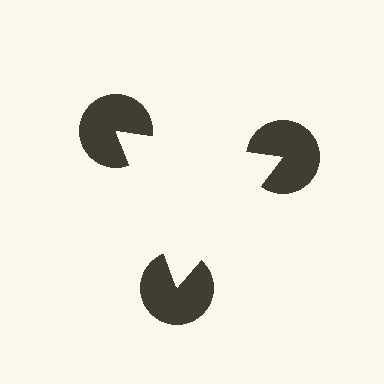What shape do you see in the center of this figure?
An illusory triangle — its edges are inferred from the aligned wedge cuts in the pac-man discs, not physically drawn.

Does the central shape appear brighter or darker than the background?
It typically appears slightly brighter than the background, even though no actual brightness change is drawn.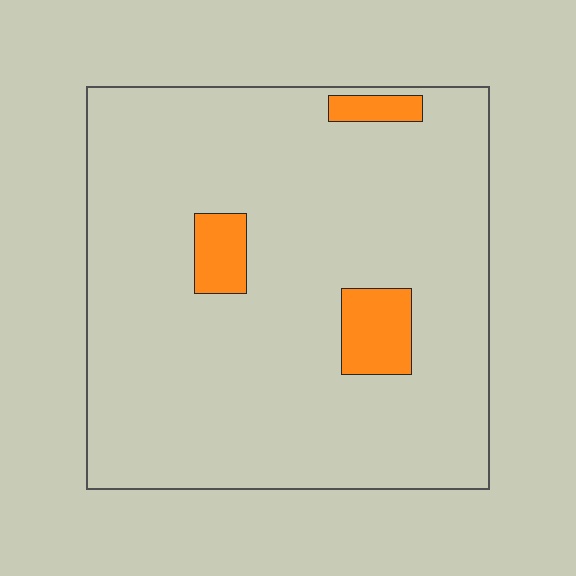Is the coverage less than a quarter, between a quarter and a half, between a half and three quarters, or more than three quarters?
Less than a quarter.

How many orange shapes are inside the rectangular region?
3.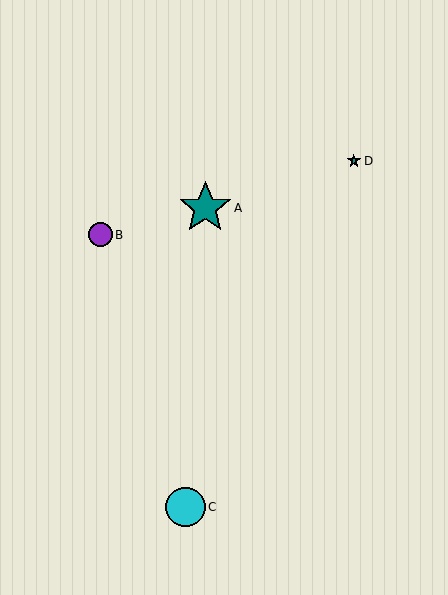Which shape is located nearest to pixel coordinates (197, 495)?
The cyan circle (labeled C) at (185, 507) is nearest to that location.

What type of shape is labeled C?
Shape C is a cyan circle.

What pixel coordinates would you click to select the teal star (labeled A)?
Click at (205, 208) to select the teal star A.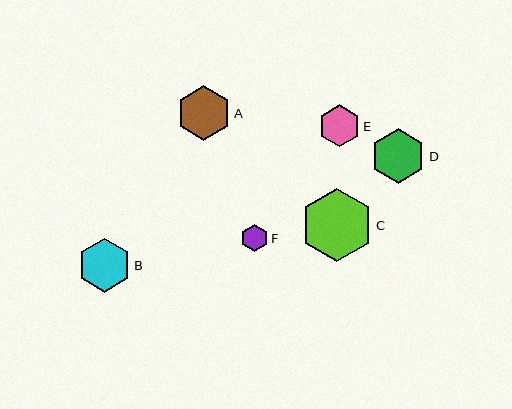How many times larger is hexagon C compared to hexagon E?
Hexagon C is approximately 1.8 times the size of hexagon E.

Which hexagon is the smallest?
Hexagon F is the smallest with a size of approximately 27 pixels.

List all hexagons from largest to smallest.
From largest to smallest: C, A, D, B, E, F.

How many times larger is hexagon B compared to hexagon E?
Hexagon B is approximately 1.3 times the size of hexagon E.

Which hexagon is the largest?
Hexagon C is the largest with a size of approximately 73 pixels.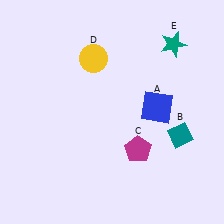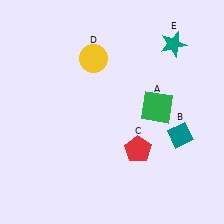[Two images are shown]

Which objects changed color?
A changed from blue to green. C changed from magenta to red.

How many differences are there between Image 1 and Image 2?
There are 2 differences between the two images.